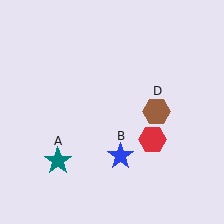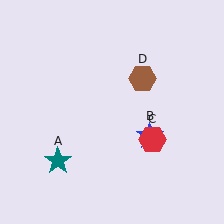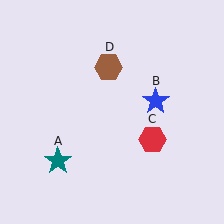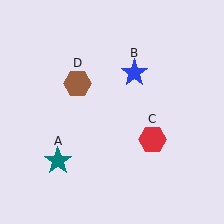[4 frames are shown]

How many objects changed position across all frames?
2 objects changed position: blue star (object B), brown hexagon (object D).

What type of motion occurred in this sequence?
The blue star (object B), brown hexagon (object D) rotated counterclockwise around the center of the scene.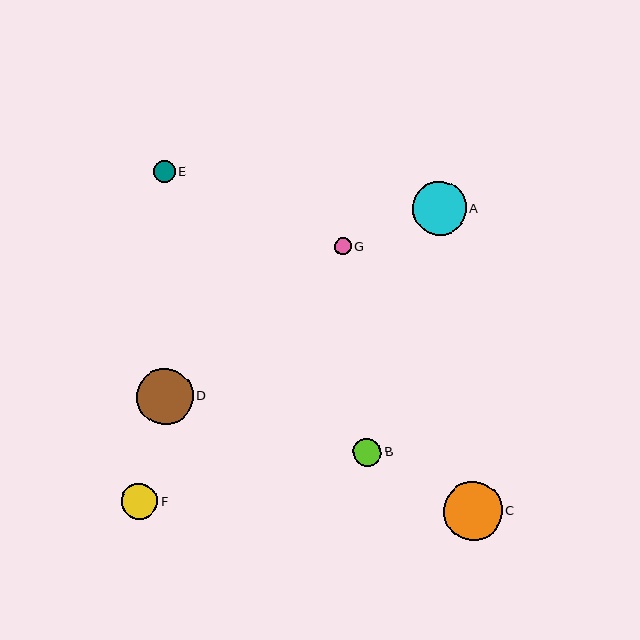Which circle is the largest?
Circle C is the largest with a size of approximately 59 pixels.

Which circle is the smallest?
Circle G is the smallest with a size of approximately 16 pixels.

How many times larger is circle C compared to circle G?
Circle C is approximately 3.6 times the size of circle G.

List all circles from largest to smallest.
From largest to smallest: C, D, A, F, B, E, G.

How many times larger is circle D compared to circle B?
Circle D is approximately 2.0 times the size of circle B.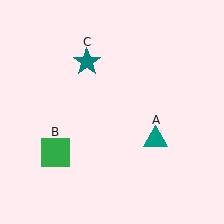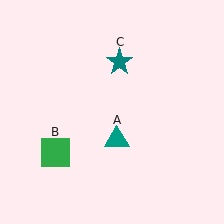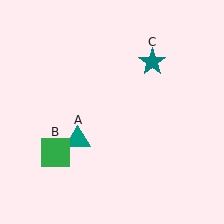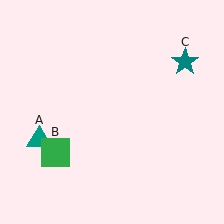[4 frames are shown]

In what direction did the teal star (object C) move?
The teal star (object C) moved right.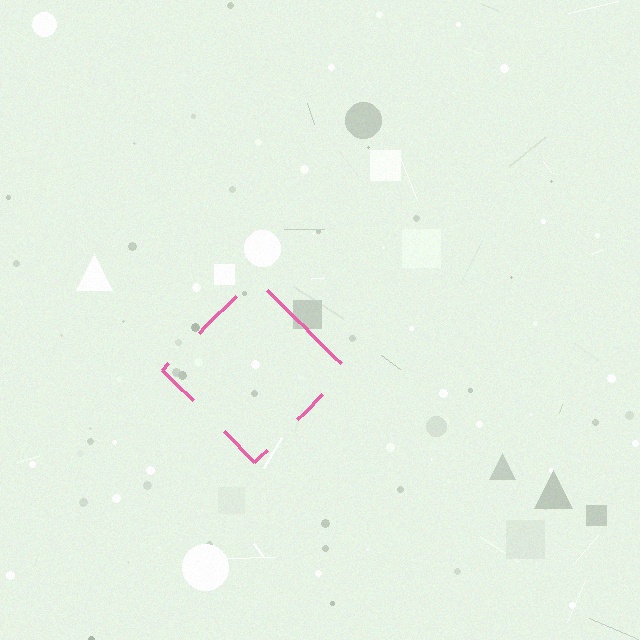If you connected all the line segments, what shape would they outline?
They would outline a diamond.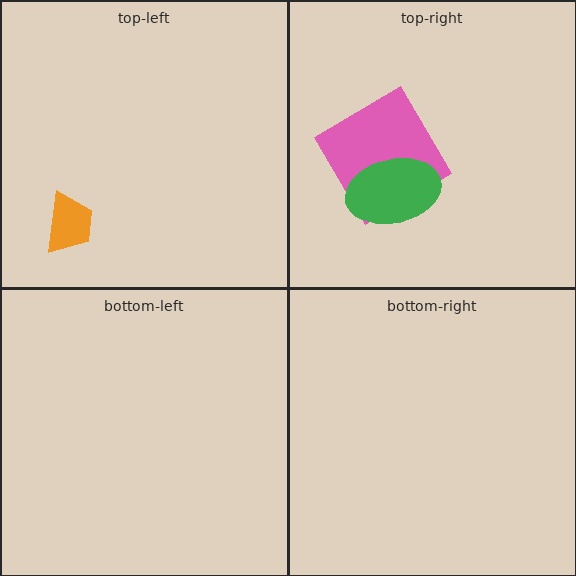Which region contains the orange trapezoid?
The top-left region.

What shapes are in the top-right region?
The pink diamond, the green ellipse.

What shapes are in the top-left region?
The orange trapezoid.